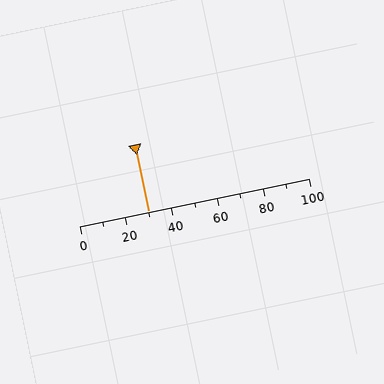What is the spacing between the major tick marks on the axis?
The major ticks are spaced 20 apart.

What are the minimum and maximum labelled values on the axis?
The axis runs from 0 to 100.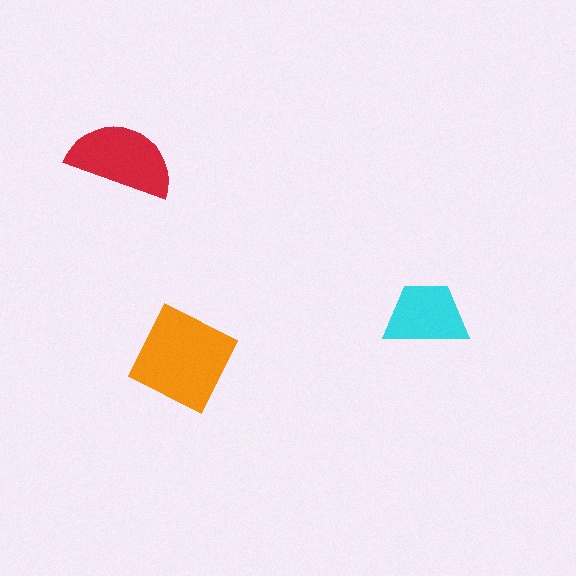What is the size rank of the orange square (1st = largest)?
1st.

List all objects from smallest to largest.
The cyan trapezoid, the red semicircle, the orange square.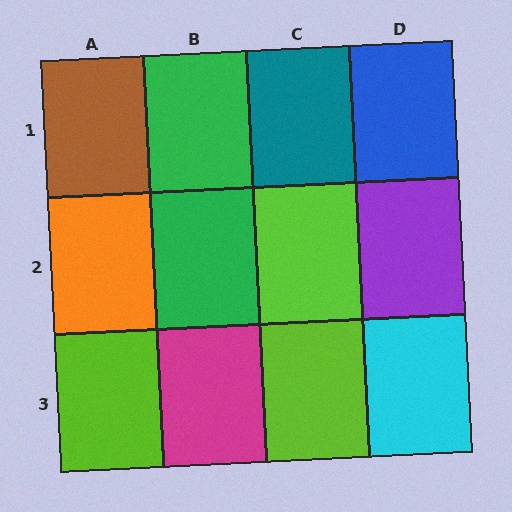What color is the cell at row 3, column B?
Magenta.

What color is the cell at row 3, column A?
Lime.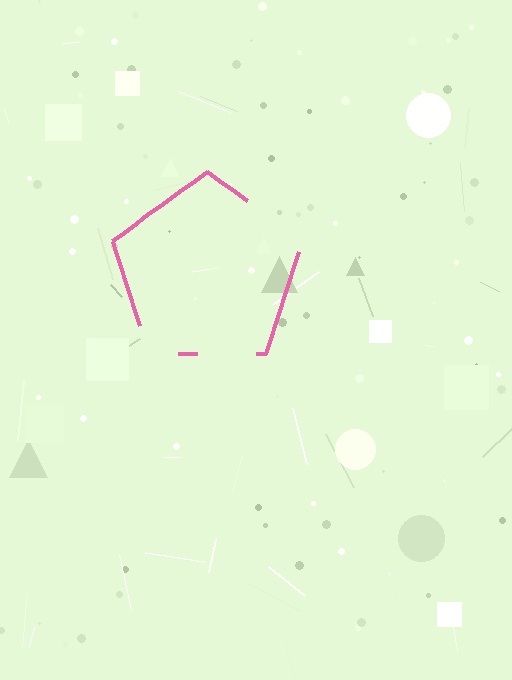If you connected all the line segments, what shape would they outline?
They would outline a pentagon.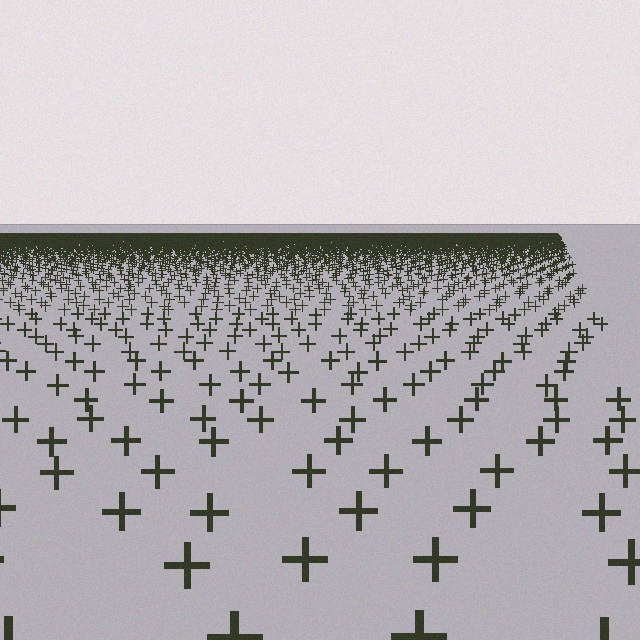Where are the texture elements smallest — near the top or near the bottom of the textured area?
Near the top.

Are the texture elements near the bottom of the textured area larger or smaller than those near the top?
Larger. Near the bottom, elements are closer to the viewer and appear at a bigger on-screen size.